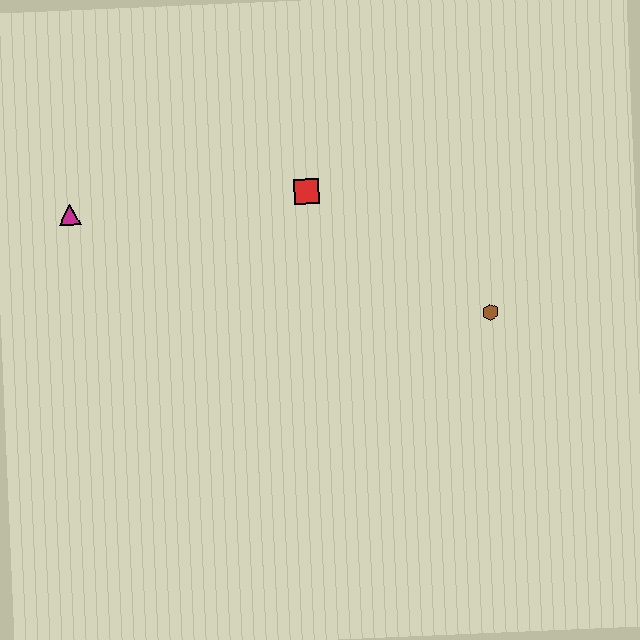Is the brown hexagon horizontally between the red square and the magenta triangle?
No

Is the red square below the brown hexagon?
No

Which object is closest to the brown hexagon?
The red square is closest to the brown hexagon.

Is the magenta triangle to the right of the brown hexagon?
No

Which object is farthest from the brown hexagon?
The magenta triangle is farthest from the brown hexagon.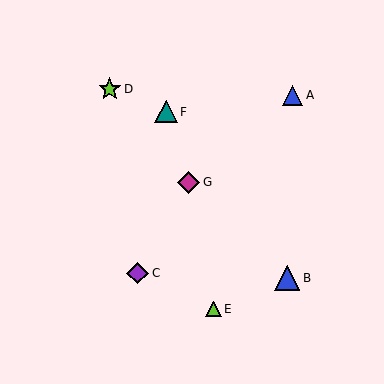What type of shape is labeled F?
Shape F is a teal triangle.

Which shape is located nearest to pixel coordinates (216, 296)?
The lime triangle (labeled E) at (213, 309) is nearest to that location.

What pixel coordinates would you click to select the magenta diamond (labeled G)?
Click at (189, 182) to select the magenta diamond G.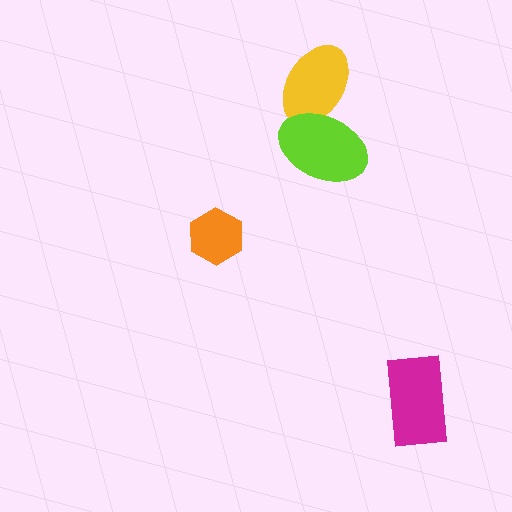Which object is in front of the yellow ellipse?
The lime ellipse is in front of the yellow ellipse.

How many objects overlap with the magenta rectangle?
0 objects overlap with the magenta rectangle.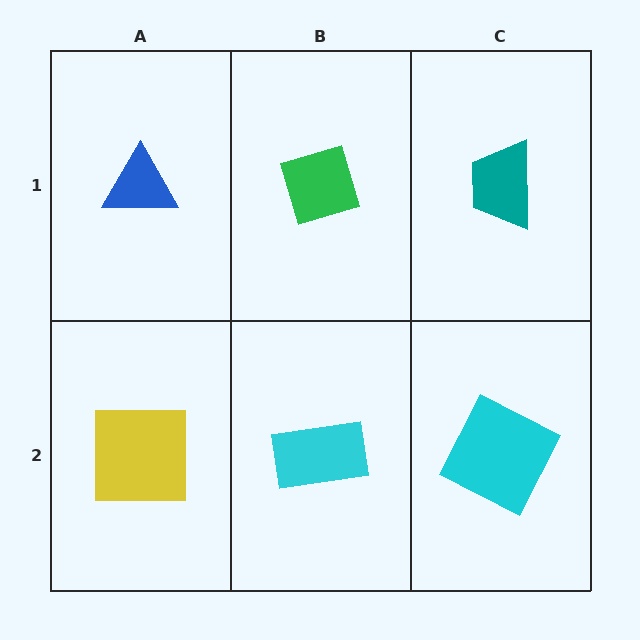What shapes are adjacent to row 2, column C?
A teal trapezoid (row 1, column C), a cyan rectangle (row 2, column B).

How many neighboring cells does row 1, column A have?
2.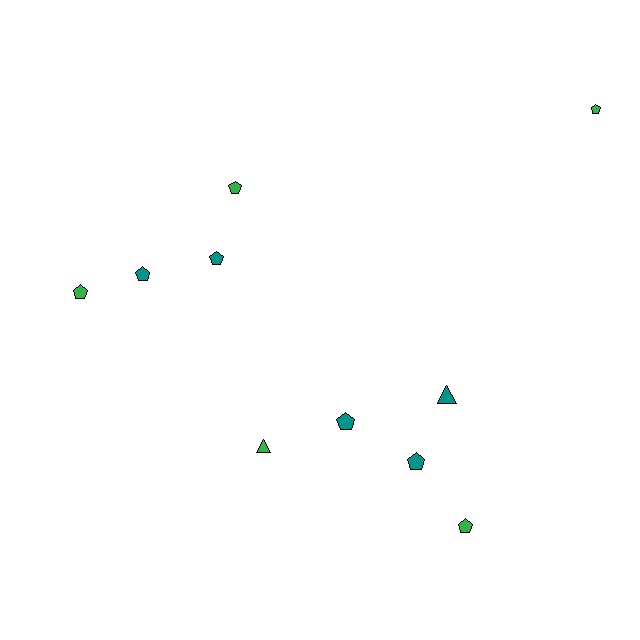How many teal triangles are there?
There is 1 teal triangle.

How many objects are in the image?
There are 10 objects.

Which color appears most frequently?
Green, with 5 objects.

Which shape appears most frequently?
Pentagon, with 8 objects.